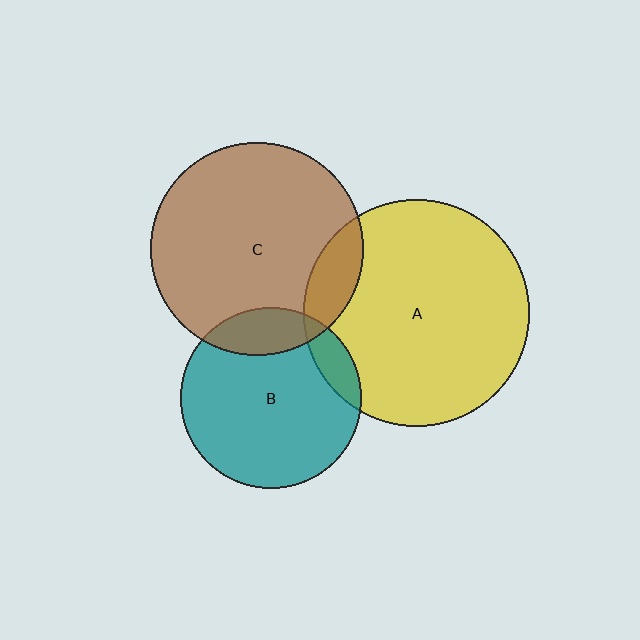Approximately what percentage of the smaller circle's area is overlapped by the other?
Approximately 15%.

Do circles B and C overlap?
Yes.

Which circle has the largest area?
Circle A (yellow).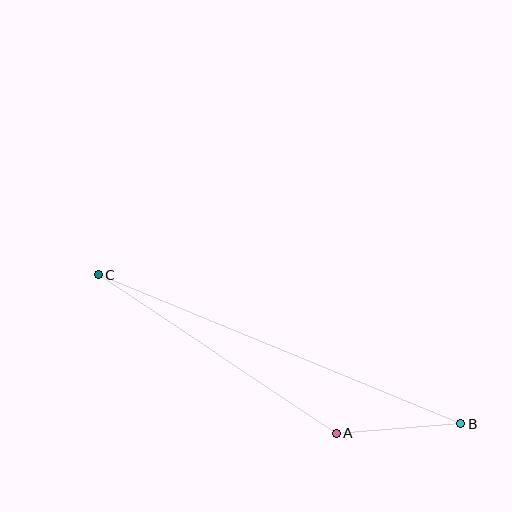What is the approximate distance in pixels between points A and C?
The distance between A and C is approximately 286 pixels.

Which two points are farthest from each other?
Points B and C are farthest from each other.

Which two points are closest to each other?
Points A and B are closest to each other.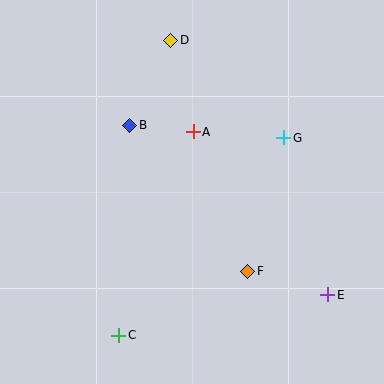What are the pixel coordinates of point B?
Point B is at (130, 125).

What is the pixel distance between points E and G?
The distance between E and G is 163 pixels.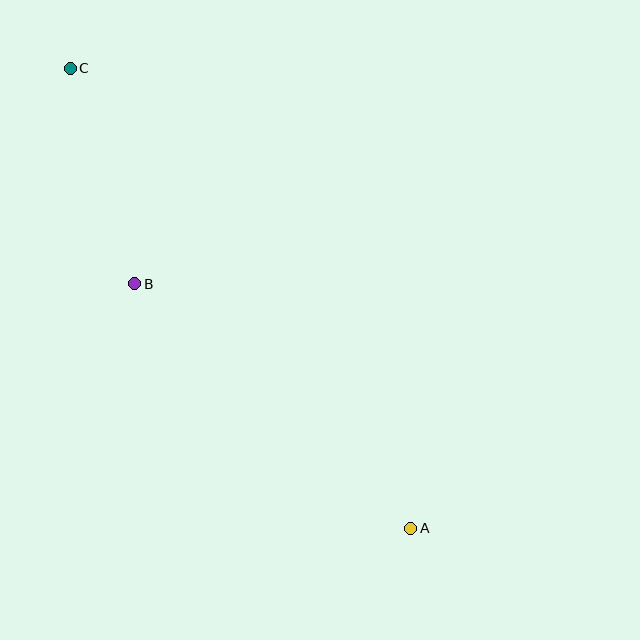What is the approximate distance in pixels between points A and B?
The distance between A and B is approximately 369 pixels.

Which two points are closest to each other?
Points B and C are closest to each other.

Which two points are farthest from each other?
Points A and C are farthest from each other.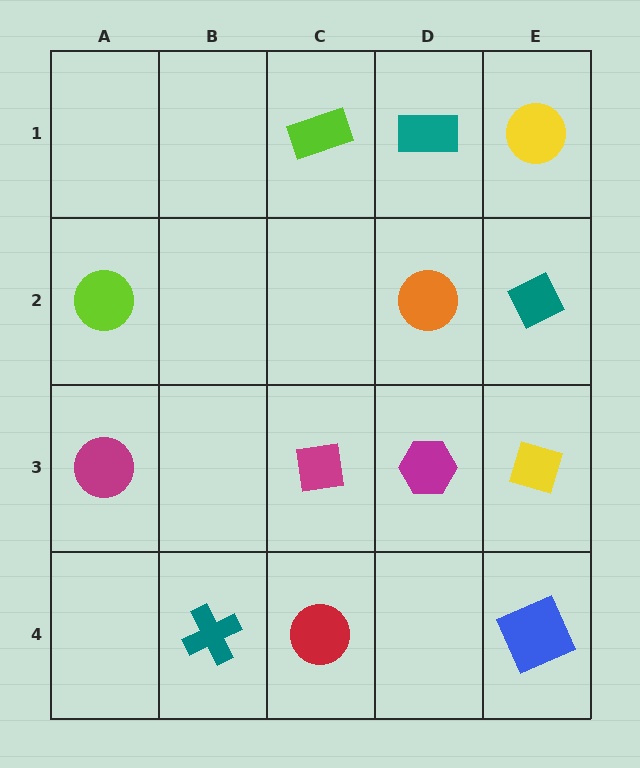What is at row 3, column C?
A magenta square.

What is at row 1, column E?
A yellow circle.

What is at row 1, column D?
A teal rectangle.